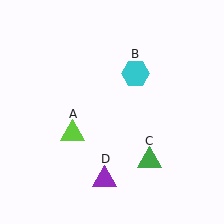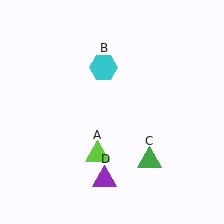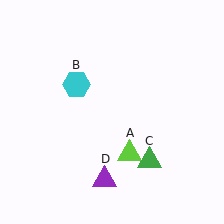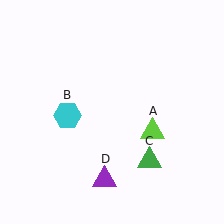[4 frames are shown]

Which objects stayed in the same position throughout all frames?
Green triangle (object C) and purple triangle (object D) remained stationary.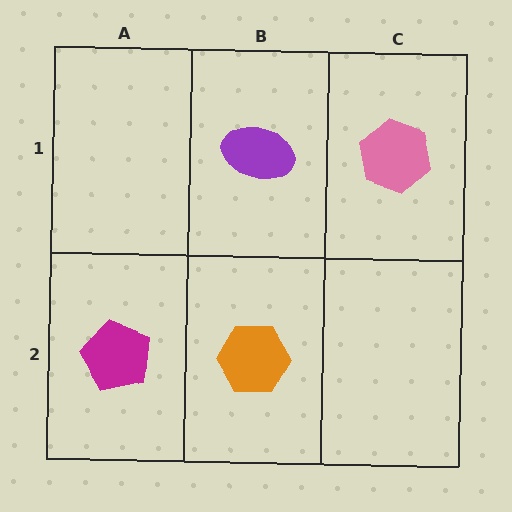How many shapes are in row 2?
2 shapes.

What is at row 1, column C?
A pink hexagon.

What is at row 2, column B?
An orange hexagon.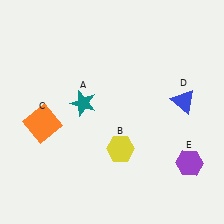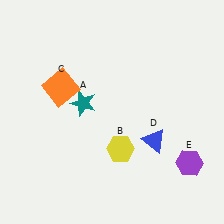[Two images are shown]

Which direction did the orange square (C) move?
The orange square (C) moved up.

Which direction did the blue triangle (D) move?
The blue triangle (D) moved down.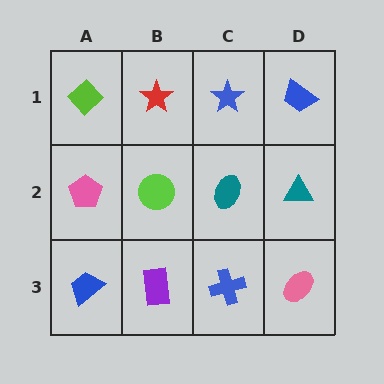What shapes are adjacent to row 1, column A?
A pink pentagon (row 2, column A), a red star (row 1, column B).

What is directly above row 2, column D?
A blue trapezoid.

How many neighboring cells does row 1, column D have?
2.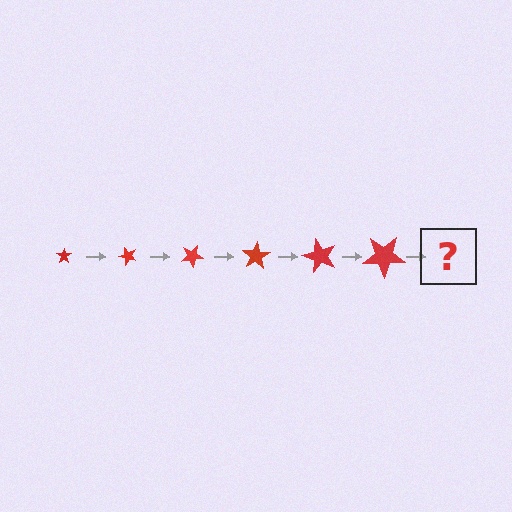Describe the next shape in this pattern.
It should be a star, larger than the previous one and rotated 300 degrees from the start.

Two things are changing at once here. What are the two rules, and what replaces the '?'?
The two rules are that the star grows larger each step and it rotates 50 degrees each step. The '?' should be a star, larger than the previous one and rotated 300 degrees from the start.